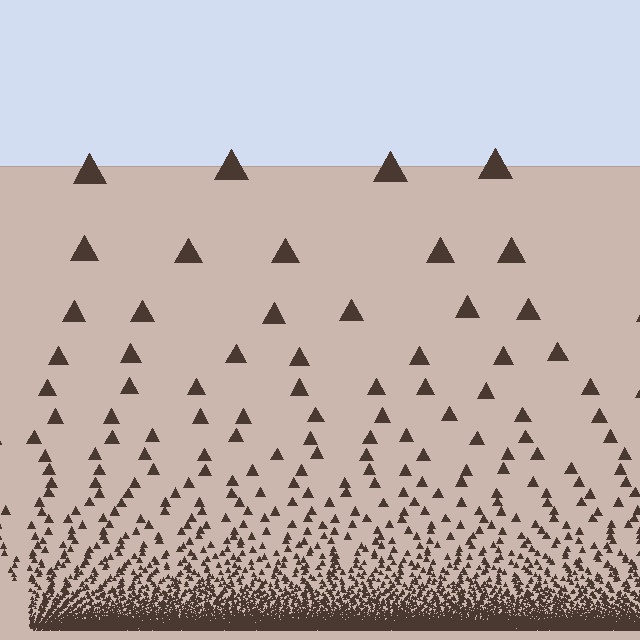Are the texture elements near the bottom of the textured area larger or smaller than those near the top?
Smaller. The gradient is inverted — elements near the bottom are smaller and denser.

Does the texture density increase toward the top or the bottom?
Density increases toward the bottom.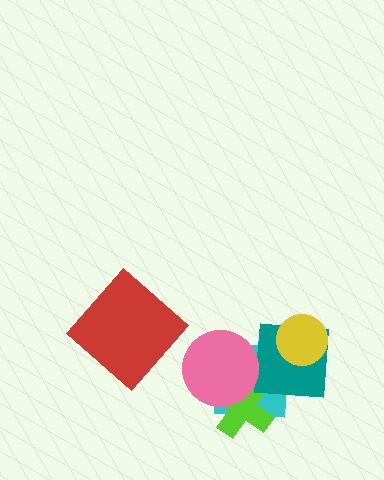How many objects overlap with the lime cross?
3 objects overlap with the lime cross.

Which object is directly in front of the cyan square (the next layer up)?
The lime cross is directly in front of the cyan square.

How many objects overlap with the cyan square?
3 objects overlap with the cyan square.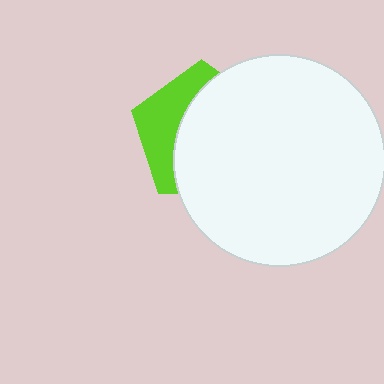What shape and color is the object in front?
The object in front is a white circle.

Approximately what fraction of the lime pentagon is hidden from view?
Roughly 66% of the lime pentagon is hidden behind the white circle.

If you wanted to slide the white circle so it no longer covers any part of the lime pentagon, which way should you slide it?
Slide it right — that is the most direct way to separate the two shapes.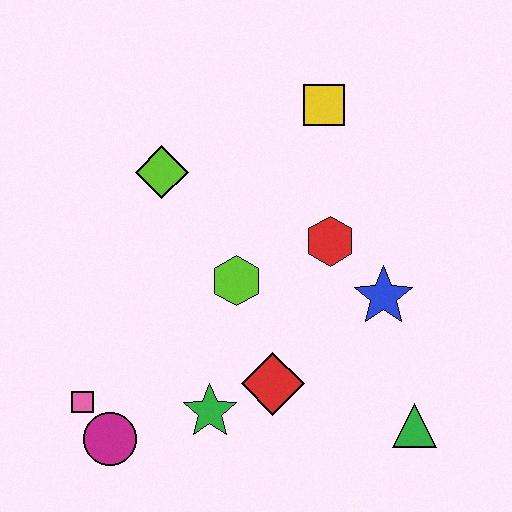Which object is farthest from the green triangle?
The lime diamond is farthest from the green triangle.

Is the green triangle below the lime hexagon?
Yes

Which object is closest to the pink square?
The magenta circle is closest to the pink square.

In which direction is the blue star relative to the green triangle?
The blue star is above the green triangle.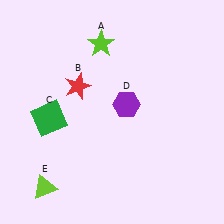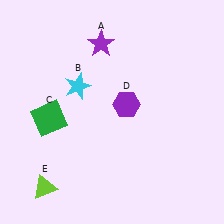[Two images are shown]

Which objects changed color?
A changed from lime to purple. B changed from red to cyan.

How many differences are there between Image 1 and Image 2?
There are 2 differences between the two images.